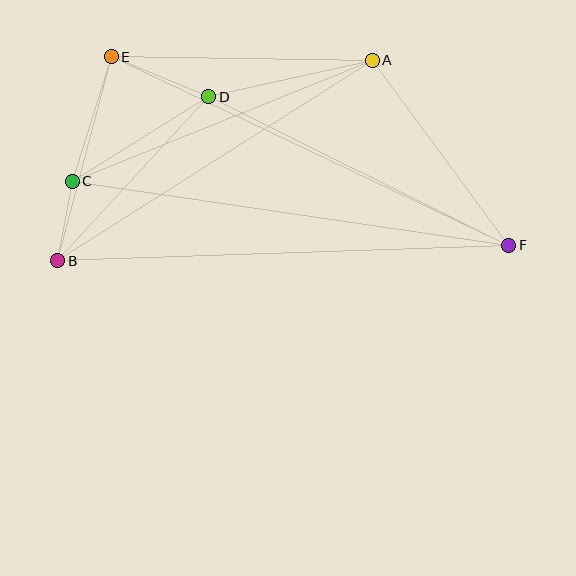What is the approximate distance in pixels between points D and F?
The distance between D and F is approximately 334 pixels.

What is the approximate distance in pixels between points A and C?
The distance between A and C is approximately 323 pixels.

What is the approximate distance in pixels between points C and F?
The distance between C and F is approximately 441 pixels.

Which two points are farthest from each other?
Points B and F are farthest from each other.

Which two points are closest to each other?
Points B and C are closest to each other.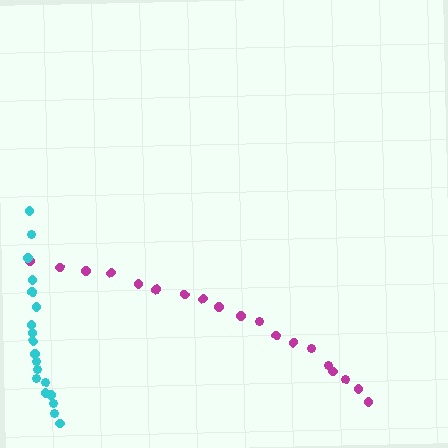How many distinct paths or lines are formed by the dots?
There are 2 distinct paths.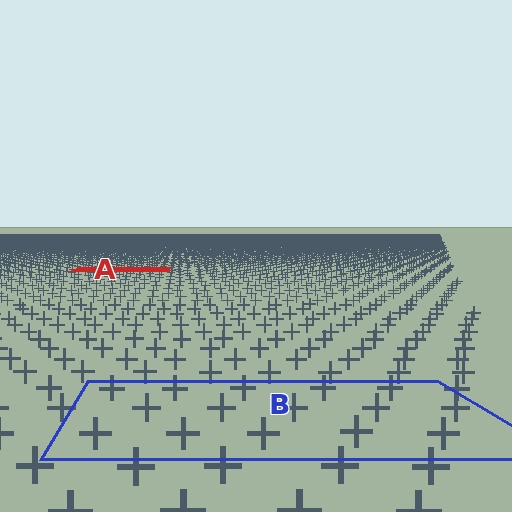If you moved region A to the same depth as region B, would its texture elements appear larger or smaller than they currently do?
They would appear larger. At a closer depth, the same texture elements are projected at a bigger on-screen size.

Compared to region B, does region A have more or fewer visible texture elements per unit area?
Region A has more texture elements per unit area — they are packed more densely because it is farther away.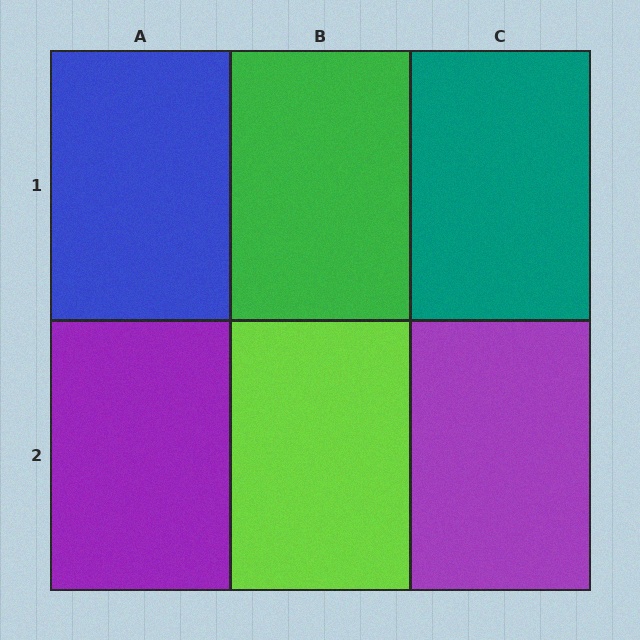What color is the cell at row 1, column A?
Blue.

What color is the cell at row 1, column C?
Teal.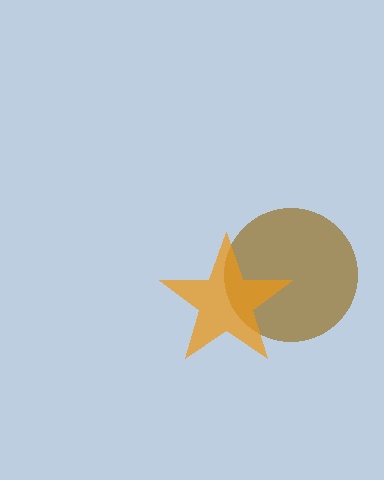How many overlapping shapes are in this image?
There are 2 overlapping shapes in the image.